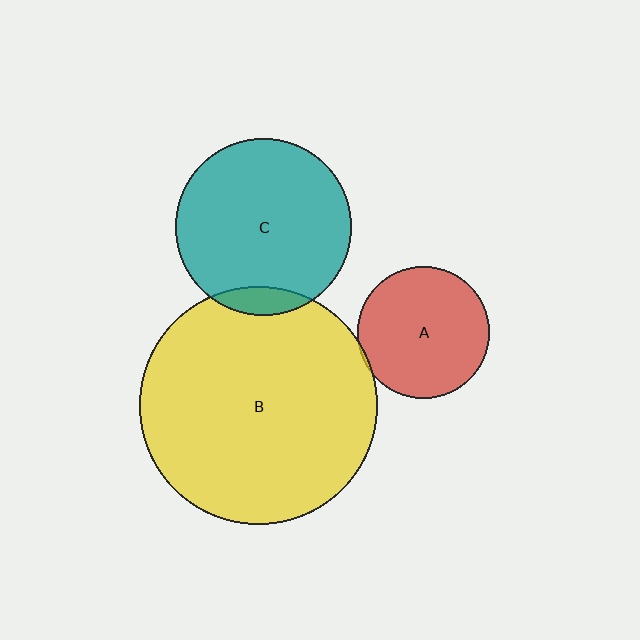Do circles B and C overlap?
Yes.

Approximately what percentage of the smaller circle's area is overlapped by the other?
Approximately 10%.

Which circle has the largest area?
Circle B (yellow).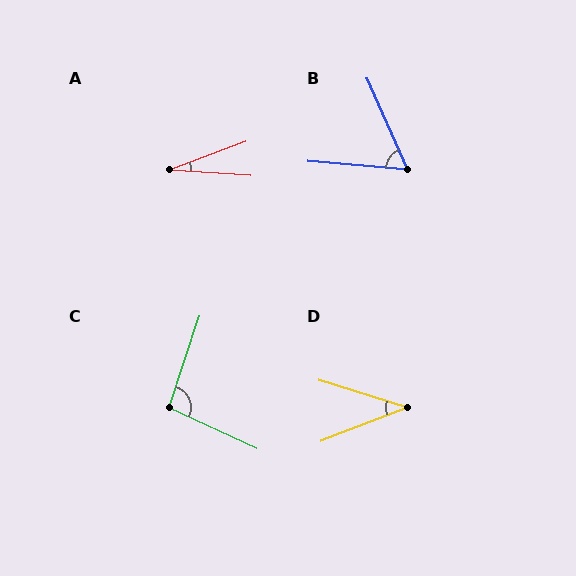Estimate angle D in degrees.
Approximately 39 degrees.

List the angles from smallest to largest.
A (24°), D (39°), B (61°), C (97°).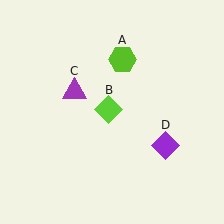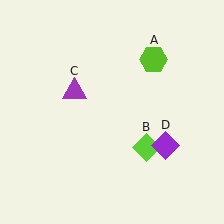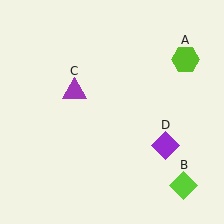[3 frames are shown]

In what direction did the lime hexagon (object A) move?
The lime hexagon (object A) moved right.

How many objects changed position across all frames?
2 objects changed position: lime hexagon (object A), lime diamond (object B).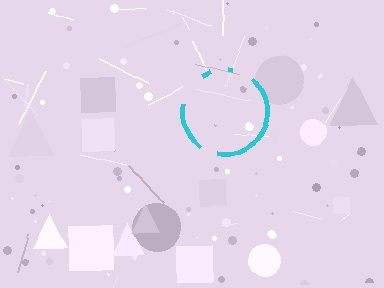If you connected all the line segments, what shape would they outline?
They would outline a circle.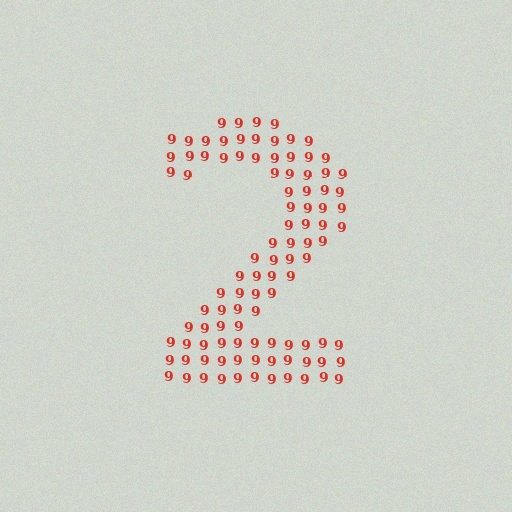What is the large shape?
The large shape is the digit 2.